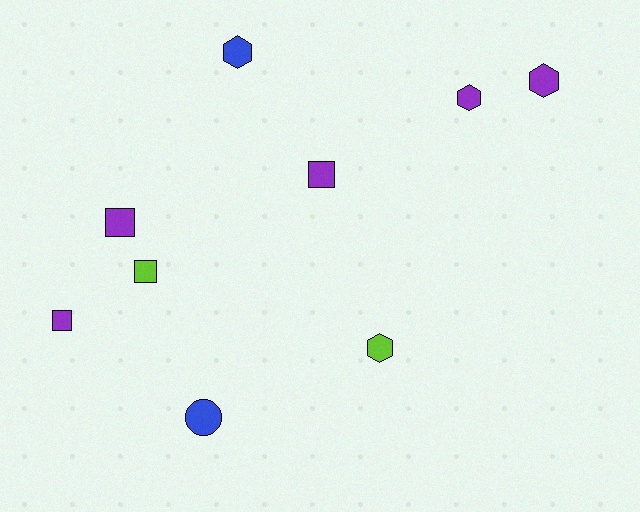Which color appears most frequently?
Purple, with 5 objects.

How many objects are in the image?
There are 9 objects.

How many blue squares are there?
There are no blue squares.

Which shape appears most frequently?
Hexagon, with 4 objects.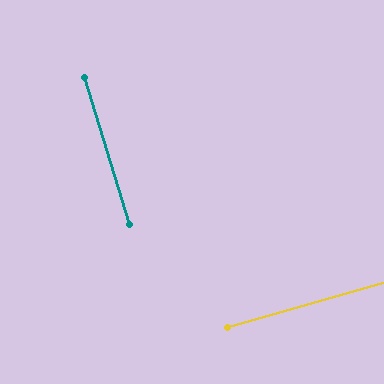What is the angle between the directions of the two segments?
Approximately 89 degrees.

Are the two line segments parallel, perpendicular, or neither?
Perpendicular — they meet at approximately 89°.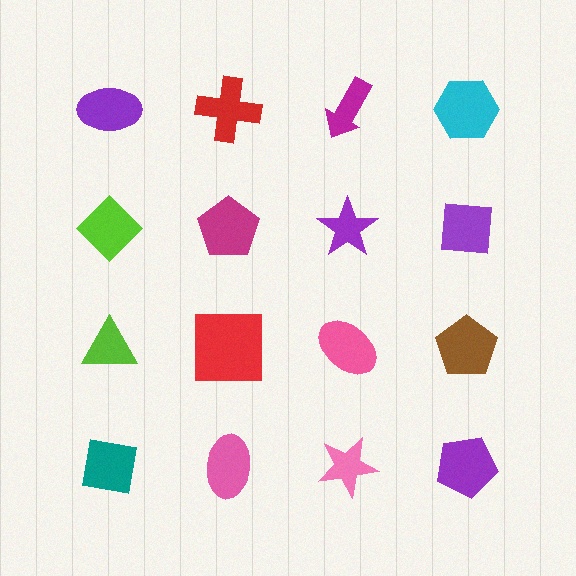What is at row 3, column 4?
A brown pentagon.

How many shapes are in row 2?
4 shapes.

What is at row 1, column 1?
A purple ellipse.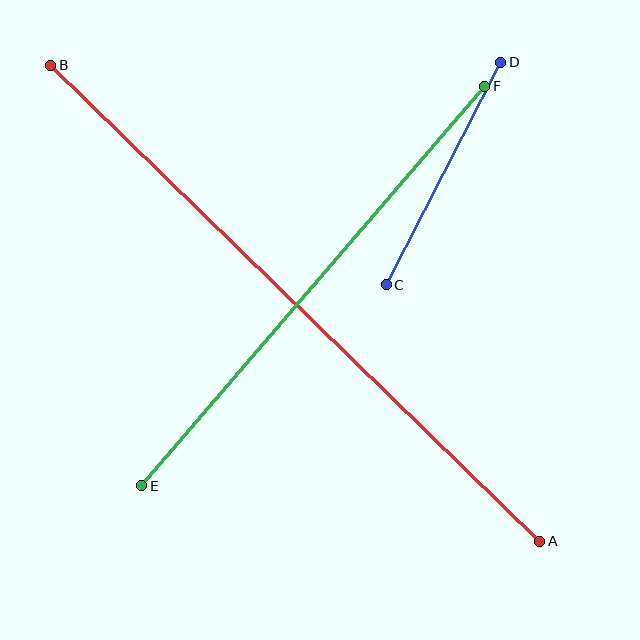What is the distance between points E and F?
The distance is approximately 526 pixels.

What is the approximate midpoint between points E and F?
The midpoint is at approximately (313, 286) pixels.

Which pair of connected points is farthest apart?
Points A and B are farthest apart.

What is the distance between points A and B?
The distance is approximately 682 pixels.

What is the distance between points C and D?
The distance is approximately 250 pixels.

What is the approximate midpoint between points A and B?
The midpoint is at approximately (295, 303) pixels.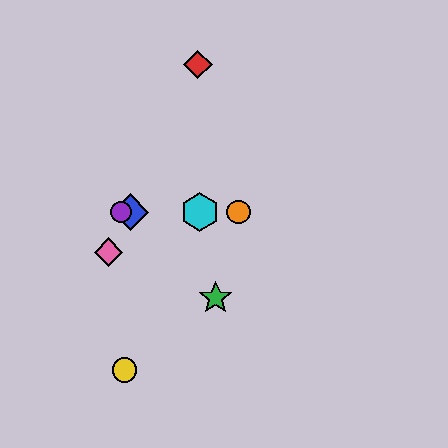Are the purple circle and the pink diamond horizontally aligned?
No, the purple circle is at y≈212 and the pink diamond is at y≈252.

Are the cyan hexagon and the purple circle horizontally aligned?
Yes, both are at y≈212.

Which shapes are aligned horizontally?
The blue diamond, the purple circle, the orange circle, the cyan hexagon are aligned horizontally.